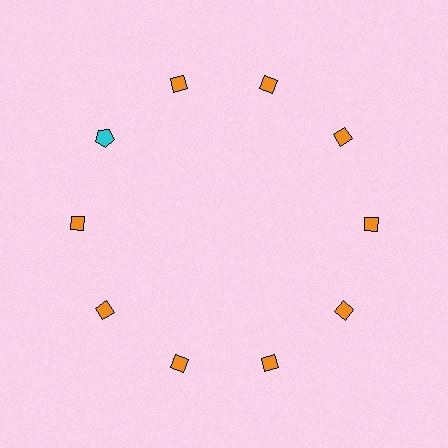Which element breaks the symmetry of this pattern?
The cyan pentagon at roughly the 10 o'clock position breaks the symmetry. All other shapes are orange diamonds.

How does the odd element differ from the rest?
It differs in both color (cyan instead of orange) and shape (pentagon instead of diamond).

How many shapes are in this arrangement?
There are 10 shapes arranged in a ring pattern.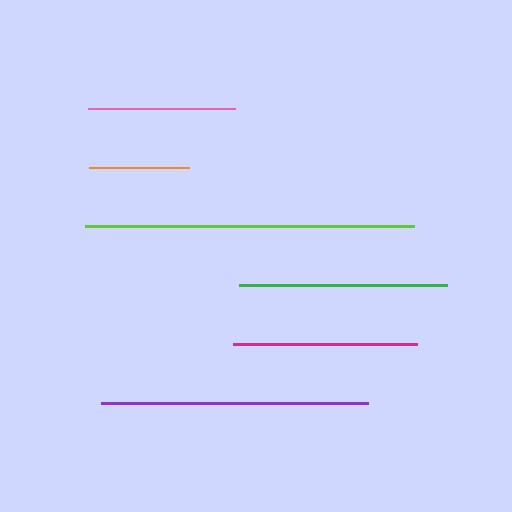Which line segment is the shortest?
The orange line is the shortest at approximately 100 pixels.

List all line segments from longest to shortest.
From longest to shortest: lime, purple, green, magenta, pink, orange.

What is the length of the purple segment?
The purple segment is approximately 267 pixels long.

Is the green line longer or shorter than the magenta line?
The green line is longer than the magenta line.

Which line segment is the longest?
The lime line is the longest at approximately 329 pixels.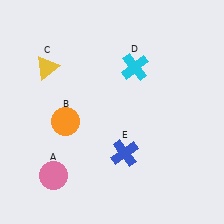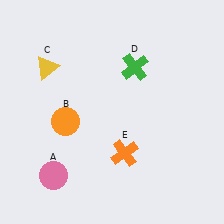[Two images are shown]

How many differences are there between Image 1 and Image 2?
There are 2 differences between the two images.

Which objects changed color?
D changed from cyan to green. E changed from blue to orange.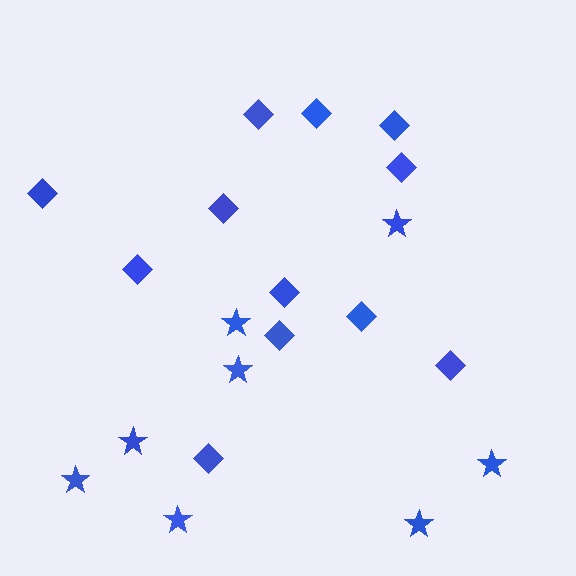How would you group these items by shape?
There are 2 groups: one group of stars (8) and one group of diamonds (12).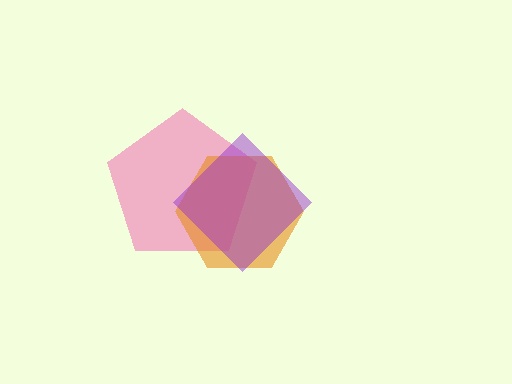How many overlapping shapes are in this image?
There are 3 overlapping shapes in the image.